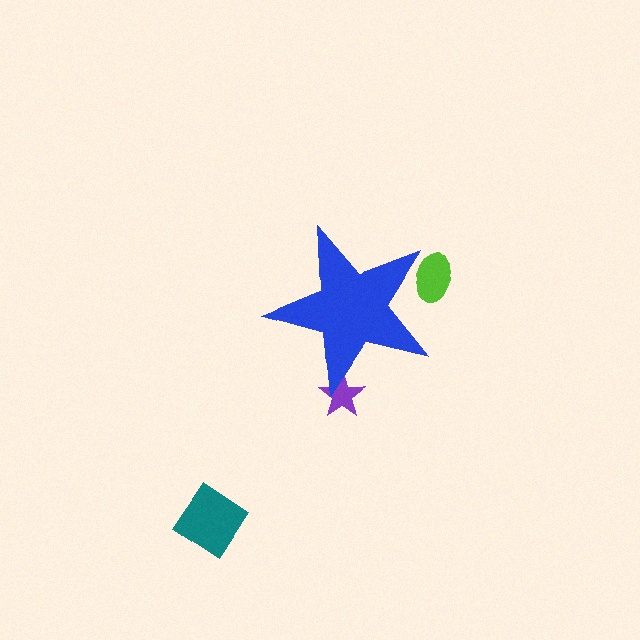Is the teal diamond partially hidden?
No, the teal diamond is fully visible.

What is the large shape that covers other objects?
A blue star.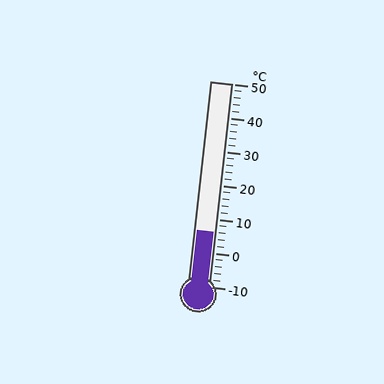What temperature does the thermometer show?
The thermometer shows approximately 6°C.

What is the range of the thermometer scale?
The thermometer scale ranges from -10°C to 50°C.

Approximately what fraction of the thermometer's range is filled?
The thermometer is filled to approximately 25% of its range.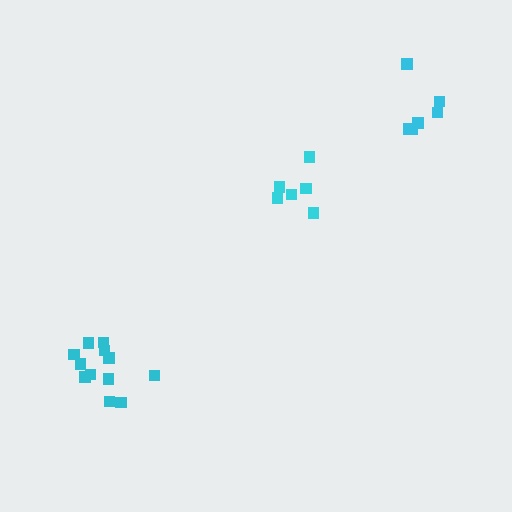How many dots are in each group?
Group 1: 12 dots, Group 2: 6 dots, Group 3: 6 dots (24 total).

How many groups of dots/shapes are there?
There are 3 groups.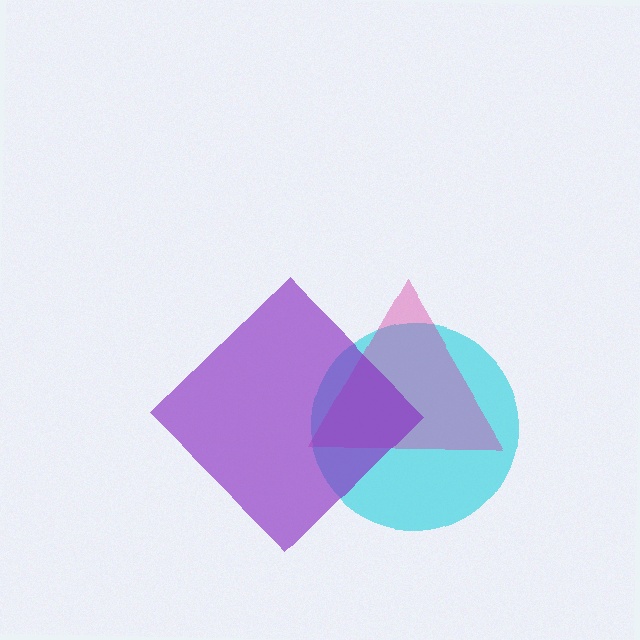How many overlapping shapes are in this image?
There are 3 overlapping shapes in the image.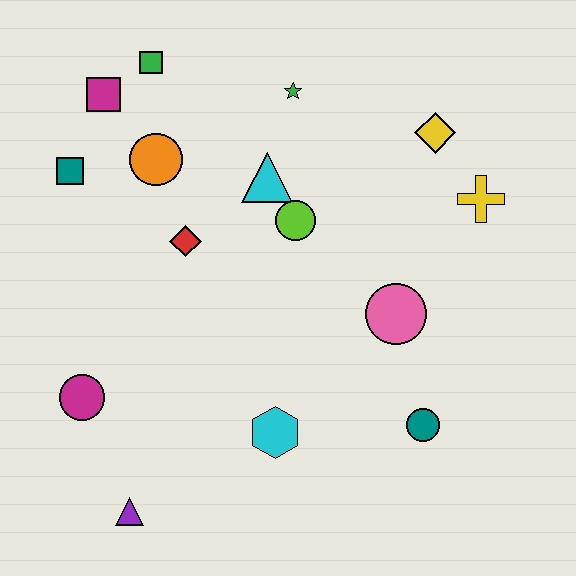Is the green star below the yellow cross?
No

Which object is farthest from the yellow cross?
The purple triangle is farthest from the yellow cross.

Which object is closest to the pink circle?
The teal circle is closest to the pink circle.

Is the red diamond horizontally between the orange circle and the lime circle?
Yes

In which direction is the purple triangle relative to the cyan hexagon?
The purple triangle is to the left of the cyan hexagon.